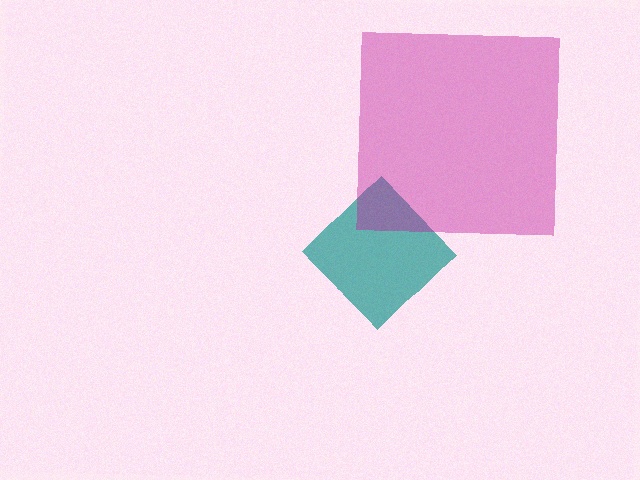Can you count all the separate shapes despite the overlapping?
Yes, there are 2 separate shapes.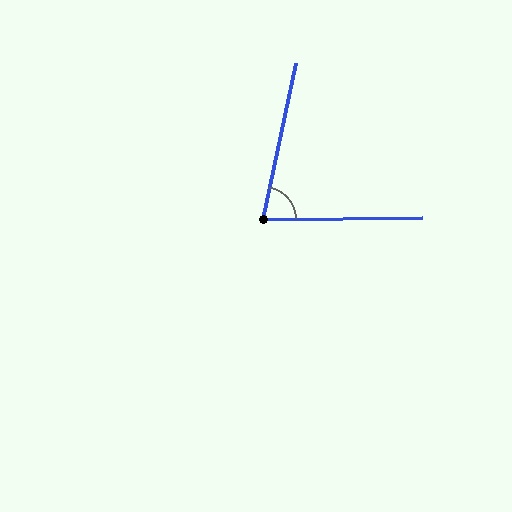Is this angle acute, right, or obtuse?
It is acute.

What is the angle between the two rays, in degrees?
Approximately 78 degrees.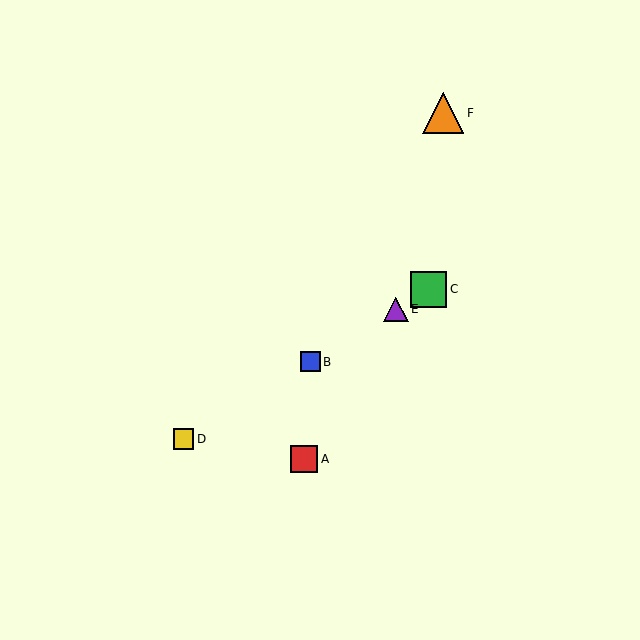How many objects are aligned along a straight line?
4 objects (B, C, D, E) are aligned along a straight line.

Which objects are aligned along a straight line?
Objects B, C, D, E are aligned along a straight line.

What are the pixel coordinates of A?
Object A is at (304, 459).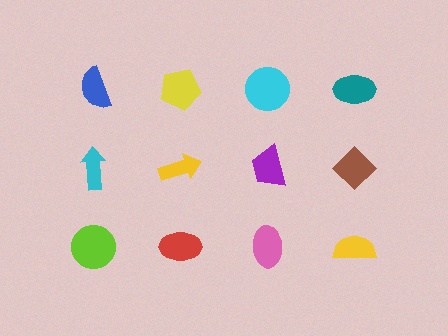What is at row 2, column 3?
A purple trapezoid.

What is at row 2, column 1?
A cyan arrow.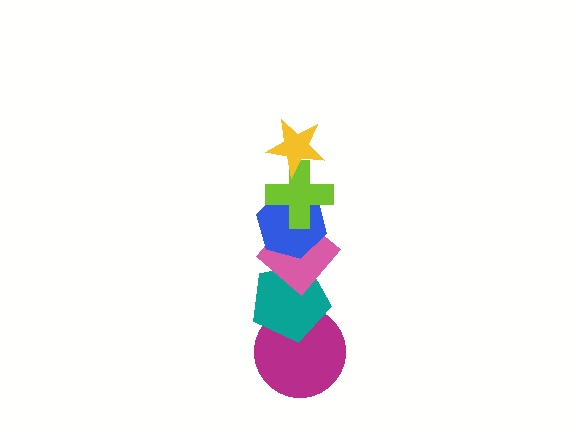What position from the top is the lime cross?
The lime cross is 2nd from the top.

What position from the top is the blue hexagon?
The blue hexagon is 3rd from the top.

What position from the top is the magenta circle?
The magenta circle is 6th from the top.